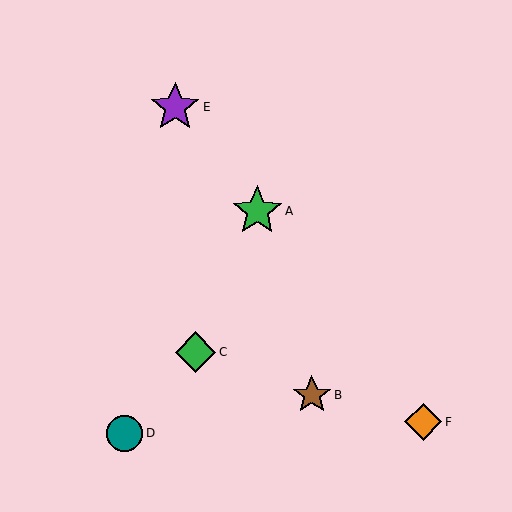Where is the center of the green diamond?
The center of the green diamond is at (195, 352).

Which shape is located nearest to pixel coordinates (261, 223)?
The green star (labeled A) at (257, 211) is nearest to that location.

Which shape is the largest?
The green star (labeled A) is the largest.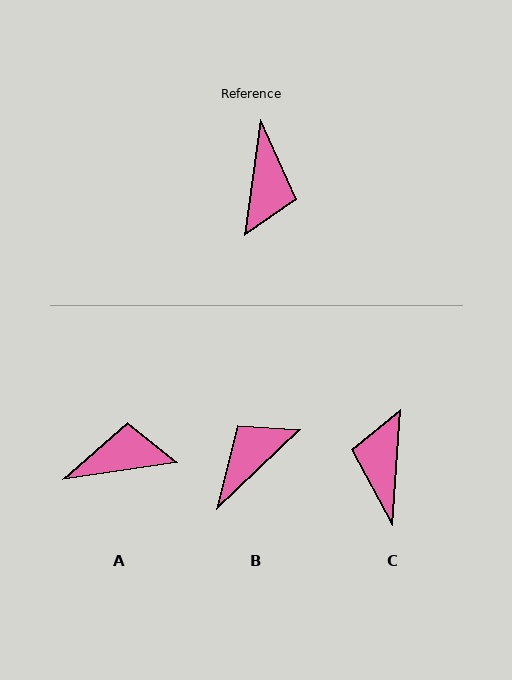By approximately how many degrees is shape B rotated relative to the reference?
Approximately 142 degrees counter-clockwise.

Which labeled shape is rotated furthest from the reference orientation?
C, about 176 degrees away.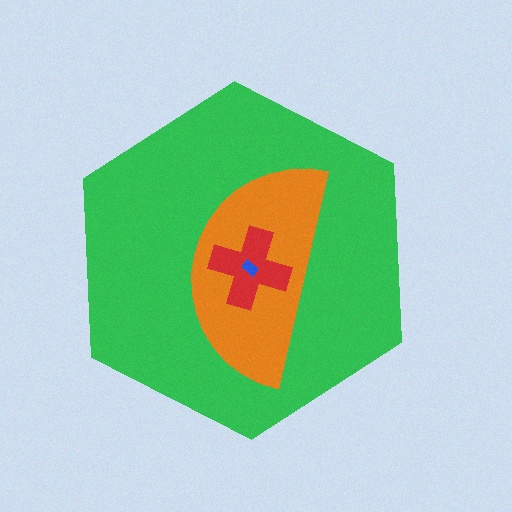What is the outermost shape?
The green hexagon.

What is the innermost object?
The blue rectangle.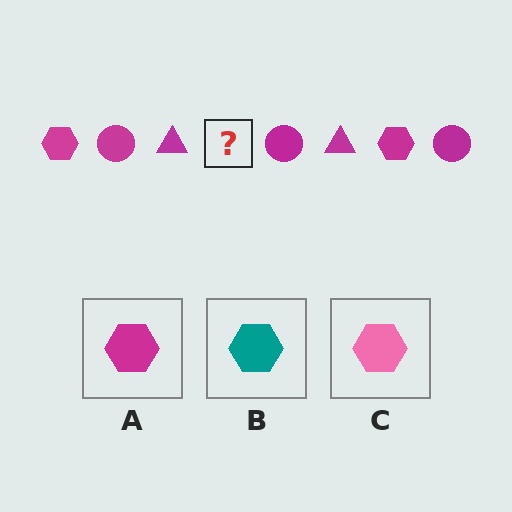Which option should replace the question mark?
Option A.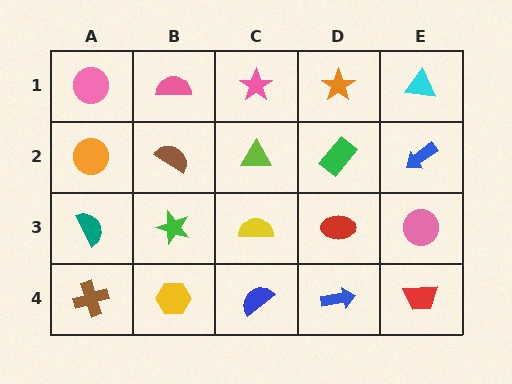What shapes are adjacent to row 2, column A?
A pink circle (row 1, column A), a teal semicircle (row 3, column A), a brown semicircle (row 2, column B).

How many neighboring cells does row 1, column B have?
3.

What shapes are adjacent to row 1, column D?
A green rectangle (row 2, column D), a pink star (row 1, column C), a cyan triangle (row 1, column E).